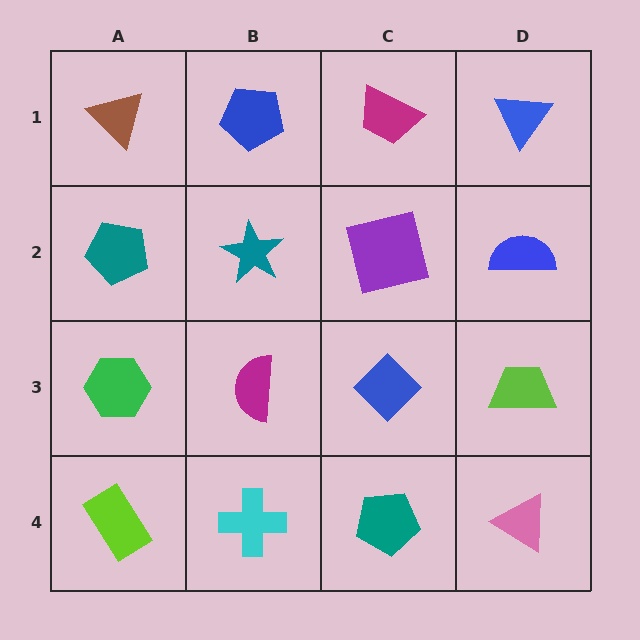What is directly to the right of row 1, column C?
A blue triangle.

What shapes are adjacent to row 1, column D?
A blue semicircle (row 2, column D), a magenta trapezoid (row 1, column C).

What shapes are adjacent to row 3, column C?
A purple square (row 2, column C), a teal pentagon (row 4, column C), a magenta semicircle (row 3, column B), a lime trapezoid (row 3, column D).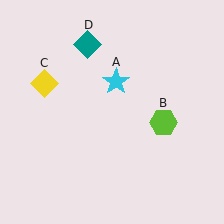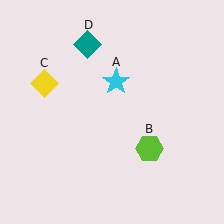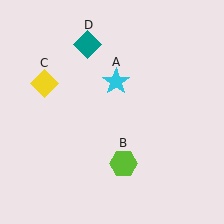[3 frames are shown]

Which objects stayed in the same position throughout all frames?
Cyan star (object A) and yellow diamond (object C) and teal diamond (object D) remained stationary.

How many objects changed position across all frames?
1 object changed position: lime hexagon (object B).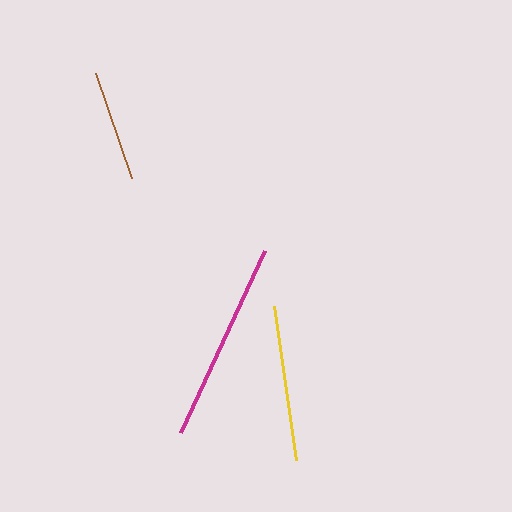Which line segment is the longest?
The magenta line is the longest at approximately 201 pixels.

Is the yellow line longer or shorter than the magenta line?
The magenta line is longer than the yellow line.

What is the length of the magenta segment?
The magenta segment is approximately 201 pixels long.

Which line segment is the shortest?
The brown line is the shortest at approximately 111 pixels.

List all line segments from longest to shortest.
From longest to shortest: magenta, yellow, brown.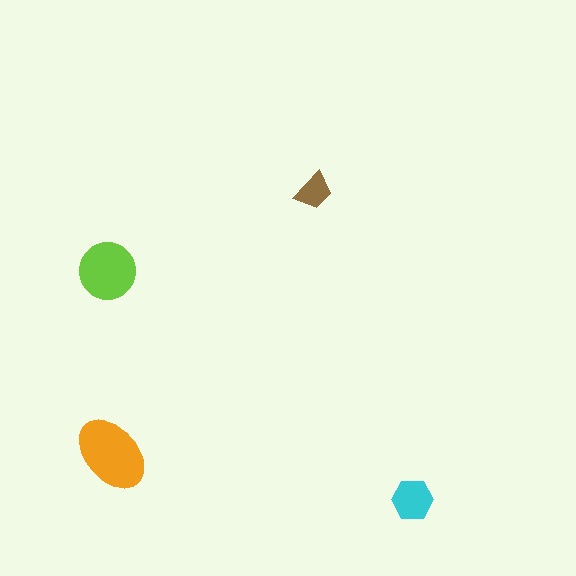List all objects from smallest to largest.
The brown trapezoid, the cyan hexagon, the lime circle, the orange ellipse.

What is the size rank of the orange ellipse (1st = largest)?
1st.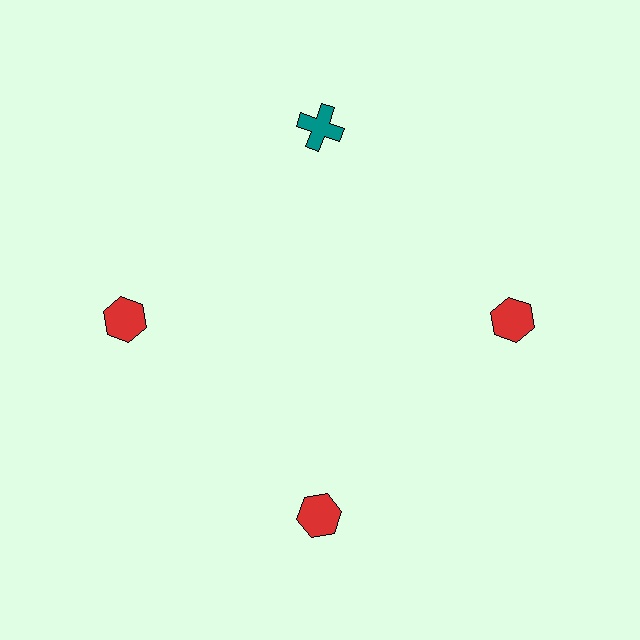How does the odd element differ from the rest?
It differs in both color (teal instead of red) and shape (cross instead of hexagon).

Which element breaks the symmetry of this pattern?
The teal cross at roughly the 12 o'clock position breaks the symmetry. All other shapes are red hexagons.